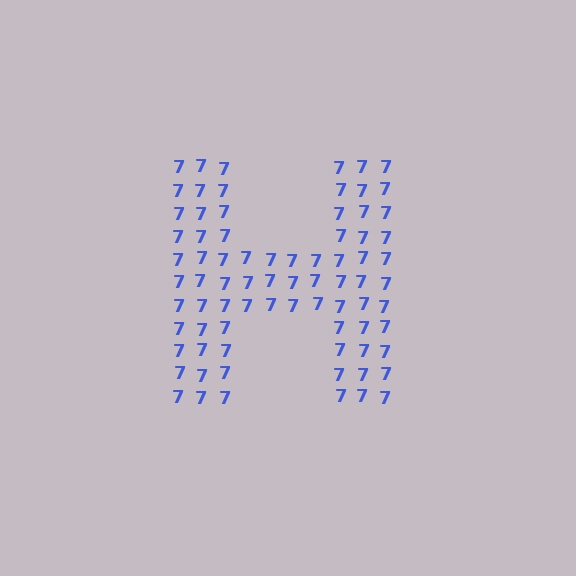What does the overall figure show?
The overall figure shows the letter H.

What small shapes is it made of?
It is made of small digit 7's.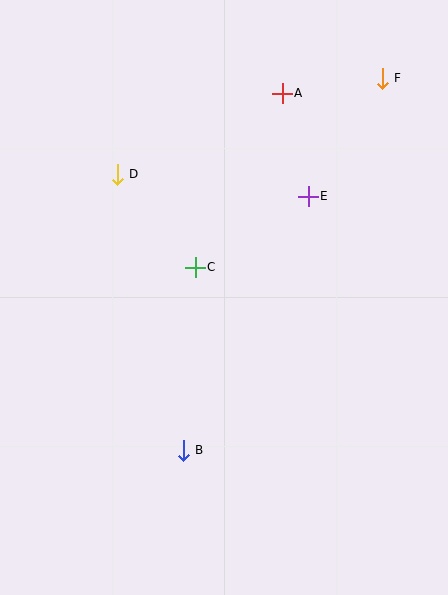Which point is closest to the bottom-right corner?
Point B is closest to the bottom-right corner.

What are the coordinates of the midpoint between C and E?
The midpoint between C and E is at (252, 232).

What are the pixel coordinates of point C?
Point C is at (195, 267).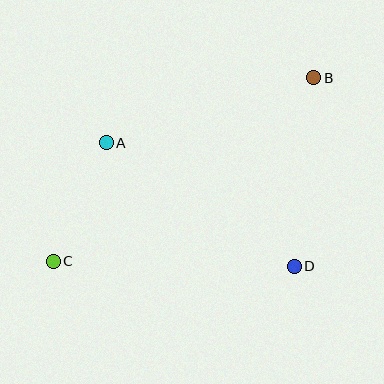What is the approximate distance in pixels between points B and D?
The distance between B and D is approximately 190 pixels.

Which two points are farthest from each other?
Points B and C are farthest from each other.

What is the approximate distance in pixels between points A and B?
The distance between A and B is approximately 217 pixels.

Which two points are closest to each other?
Points A and C are closest to each other.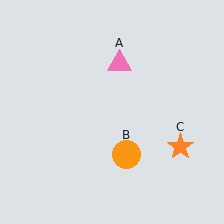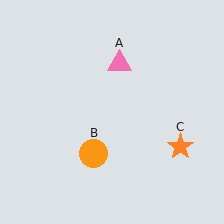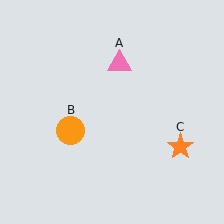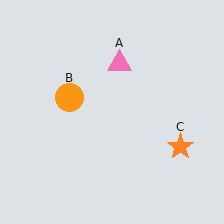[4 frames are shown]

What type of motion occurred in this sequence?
The orange circle (object B) rotated clockwise around the center of the scene.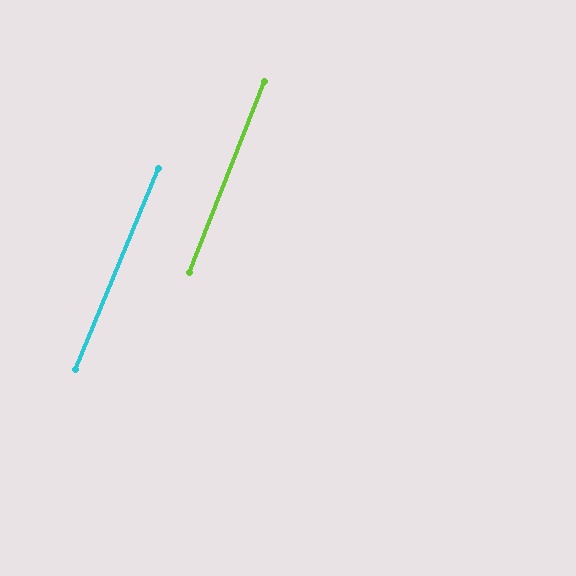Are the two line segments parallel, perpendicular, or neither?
Parallel — their directions differ by only 0.9°.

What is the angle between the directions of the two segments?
Approximately 1 degree.